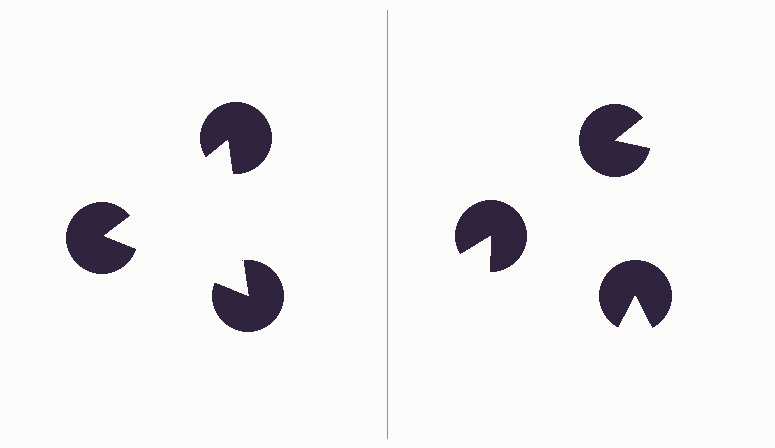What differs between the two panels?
The pac-man discs are positioned identically on both sides; only the wedge orientations differ. On the left they align to a triangle; on the right they are misaligned.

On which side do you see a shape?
An illusory triangle appears on the left side. On the right side the wedge cuts are rotated, so no coherent shape forms.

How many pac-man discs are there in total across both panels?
6 — 3 on each side.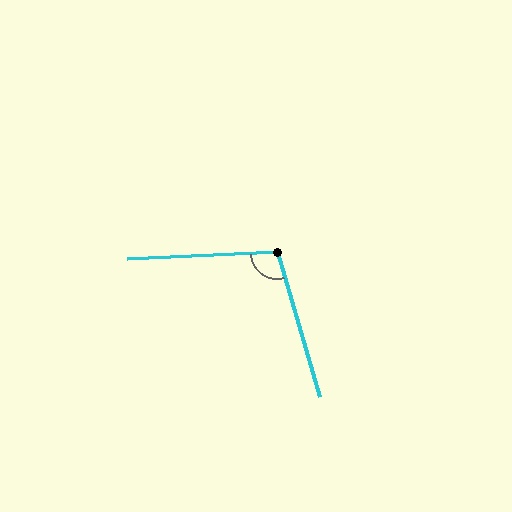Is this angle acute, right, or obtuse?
It is obtuse.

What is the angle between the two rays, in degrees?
Approximately 104 degrees.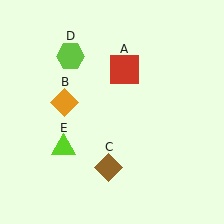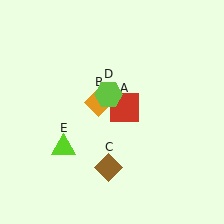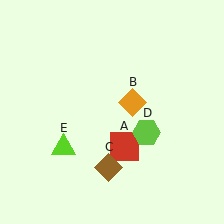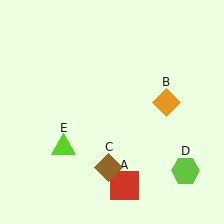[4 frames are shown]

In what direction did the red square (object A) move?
The red square (object A) moved down.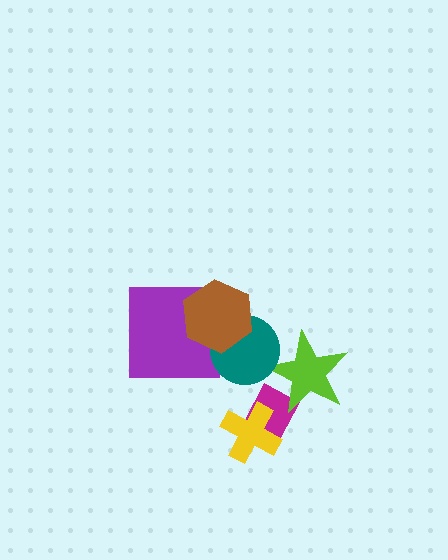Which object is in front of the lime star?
The teal circle is in front of the lime star.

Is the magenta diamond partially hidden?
Yes, it is partially covered by another shape.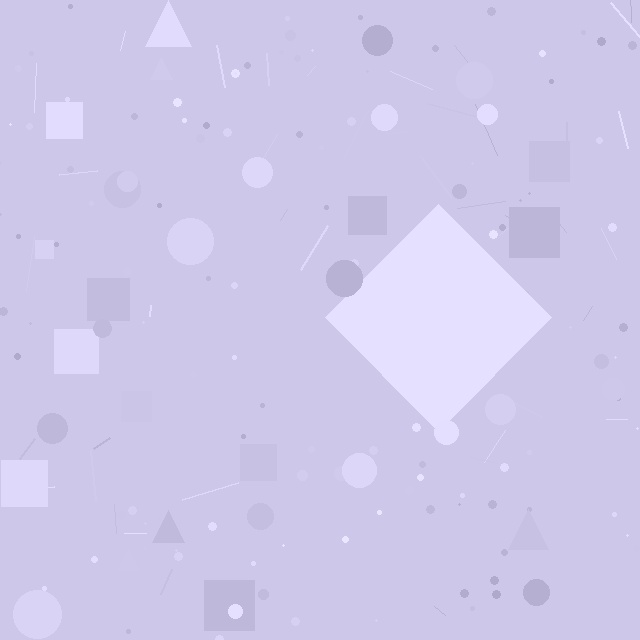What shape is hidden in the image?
A diamond is hidden in the image.